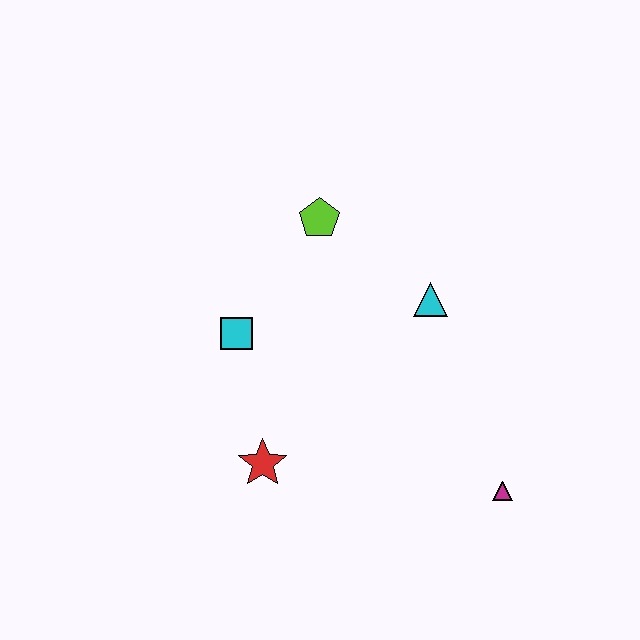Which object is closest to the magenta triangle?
The cyan triangle is closest to the magenta triangle.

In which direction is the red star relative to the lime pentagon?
The red star is below the lime pentagon.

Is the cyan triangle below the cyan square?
No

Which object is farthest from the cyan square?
The magenta triangle is farthest from the cyan square.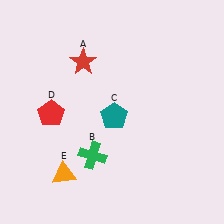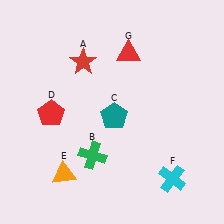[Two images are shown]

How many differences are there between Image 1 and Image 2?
There are 2 differences between the two images.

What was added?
A cyan cross (F), a red triangle (G) were added in Image 2.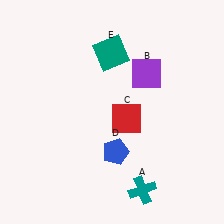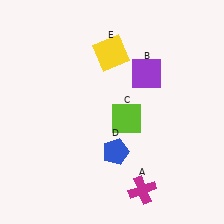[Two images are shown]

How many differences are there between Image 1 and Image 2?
There are 3 differences between the two images.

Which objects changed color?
A changed from teal to magenta. C changed from red to lime. E changed from teal to yellow.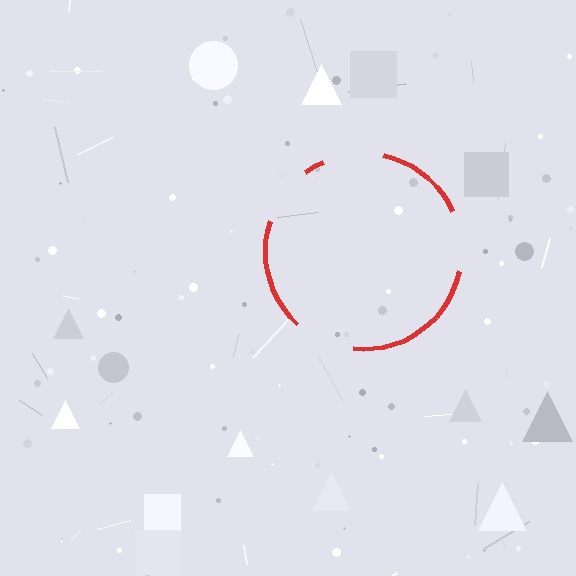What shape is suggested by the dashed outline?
The dashed outline suggests a circle.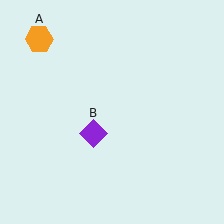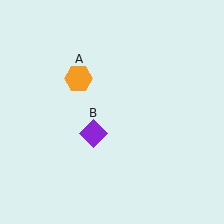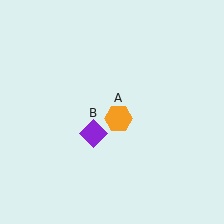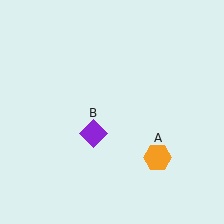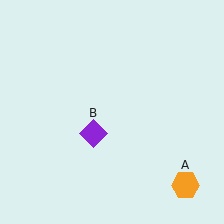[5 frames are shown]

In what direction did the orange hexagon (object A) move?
The orange hexagon (object A) moved down and to the right.